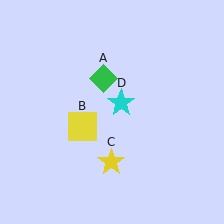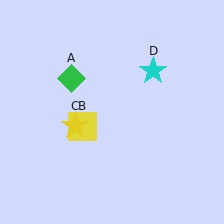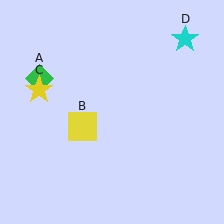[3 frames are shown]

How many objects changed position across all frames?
3 objects changed position: green diamond (object A), yellow star (object C), cyan star (object D).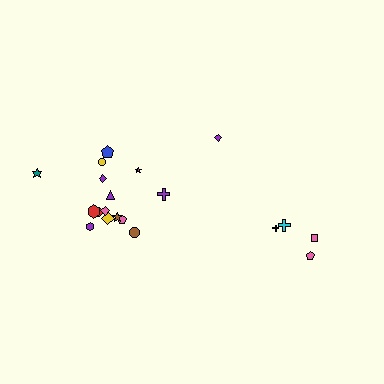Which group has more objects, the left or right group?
The left group.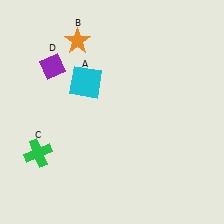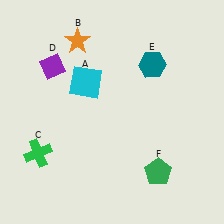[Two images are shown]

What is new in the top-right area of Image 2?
A teal hexagon (E) was added in the top-right area of Image 2.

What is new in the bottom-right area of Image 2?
A green pentagon (F) was added in the bottom-right area of Image 2.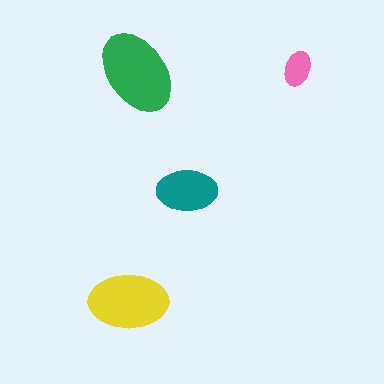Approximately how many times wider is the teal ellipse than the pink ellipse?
About 1.5 times wider.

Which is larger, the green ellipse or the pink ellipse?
The green one.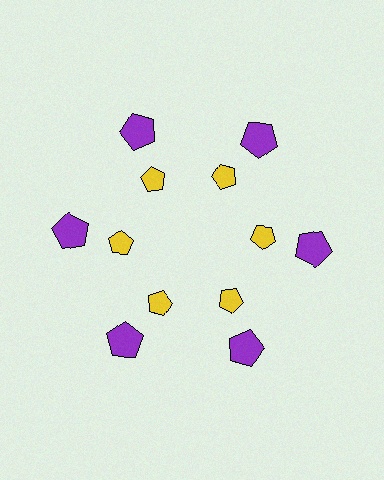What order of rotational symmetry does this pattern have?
This pattern has 6-fold rotational symmetry.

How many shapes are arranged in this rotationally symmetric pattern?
There are 12 shapes, arranged in 6 groups of 2.